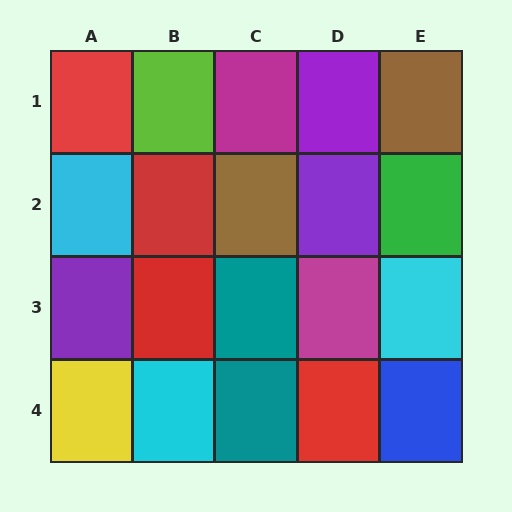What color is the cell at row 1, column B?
Lime.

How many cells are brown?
2 cells are brown.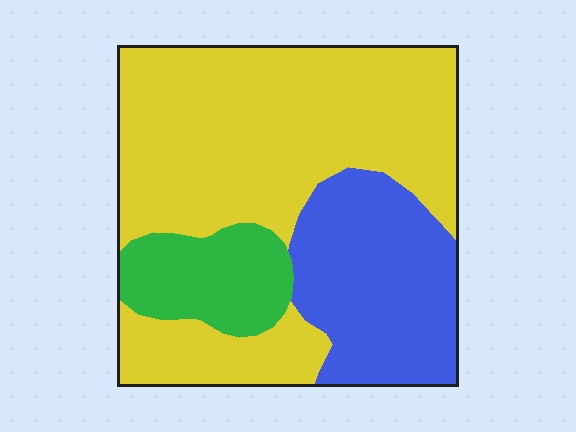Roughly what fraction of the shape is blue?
Blue covers 26% of the shape.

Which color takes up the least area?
Green, at roughly 15%.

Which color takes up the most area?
Yellow, at roughly 60%.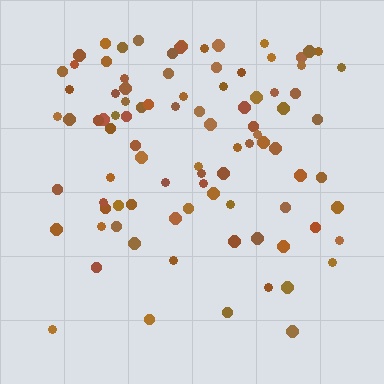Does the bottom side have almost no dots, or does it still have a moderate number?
Still a moderate number, just noticeably fewer than the top.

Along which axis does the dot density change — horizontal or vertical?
Vertical.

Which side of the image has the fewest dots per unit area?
The bottom.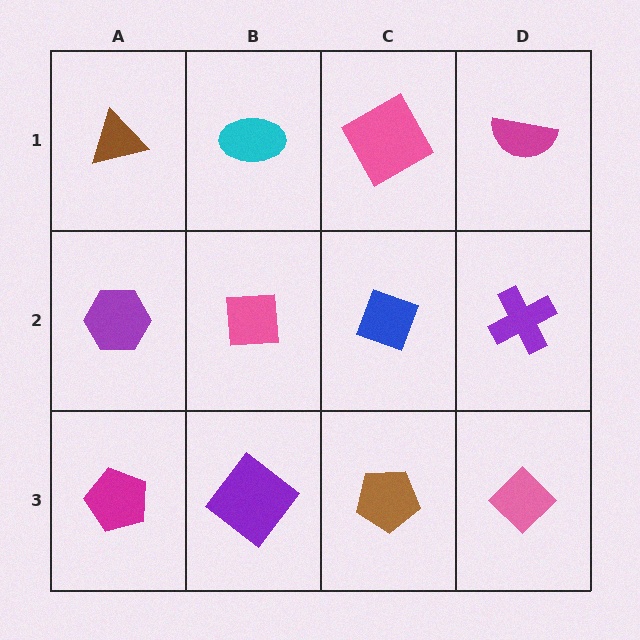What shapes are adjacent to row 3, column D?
A purple cross (row 2, column D), a brown pentagon (row 3, column C).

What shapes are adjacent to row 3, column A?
A purple hexagon (row 2, column A), a purple diamond (row 3, column B).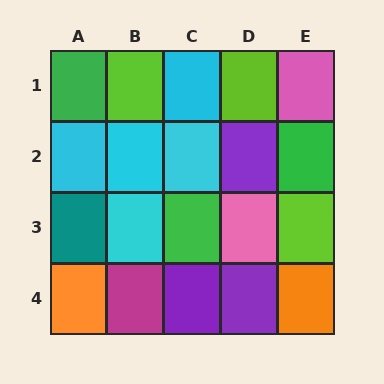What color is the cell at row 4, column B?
Magenta.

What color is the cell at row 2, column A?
Cyan.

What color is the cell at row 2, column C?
Cyan.